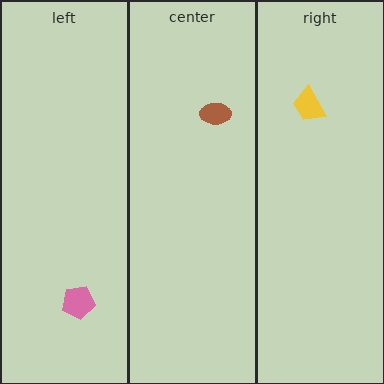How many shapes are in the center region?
1.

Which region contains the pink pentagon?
The left region.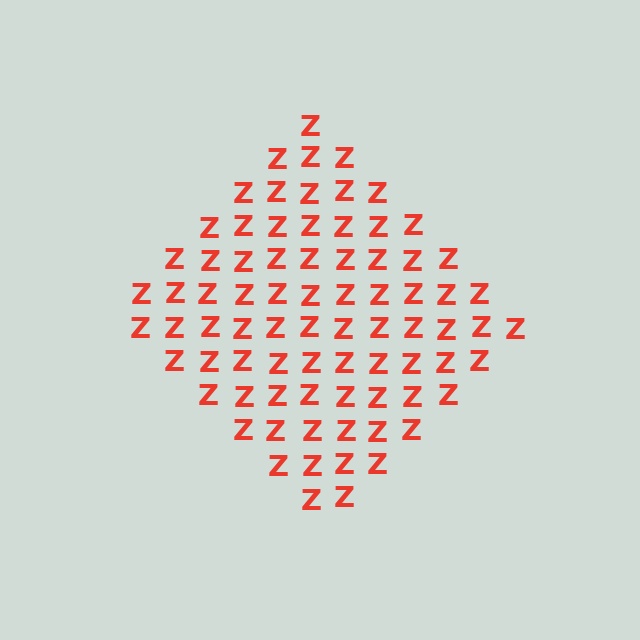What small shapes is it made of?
It is made of small letter Z's.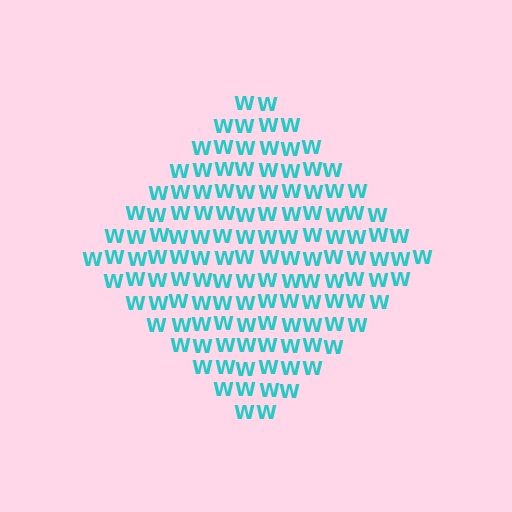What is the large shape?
The large shape is a diamond.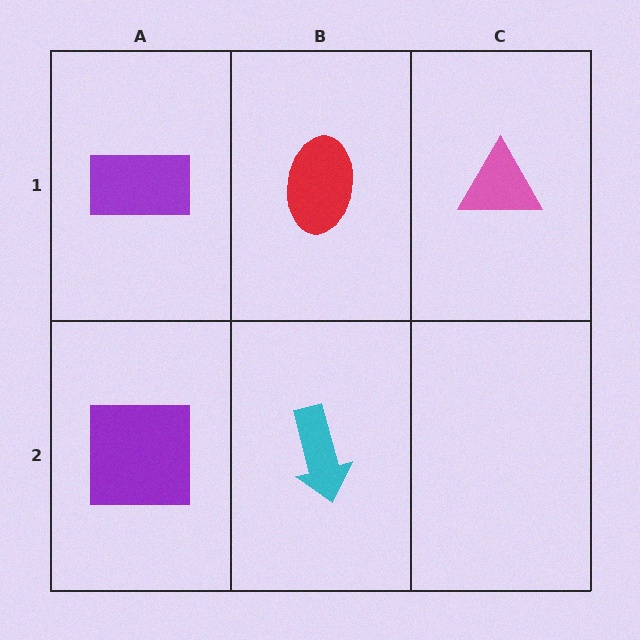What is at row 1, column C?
A pink triangle.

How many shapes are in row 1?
3 shapes.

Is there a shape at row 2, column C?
No, that cell is empty.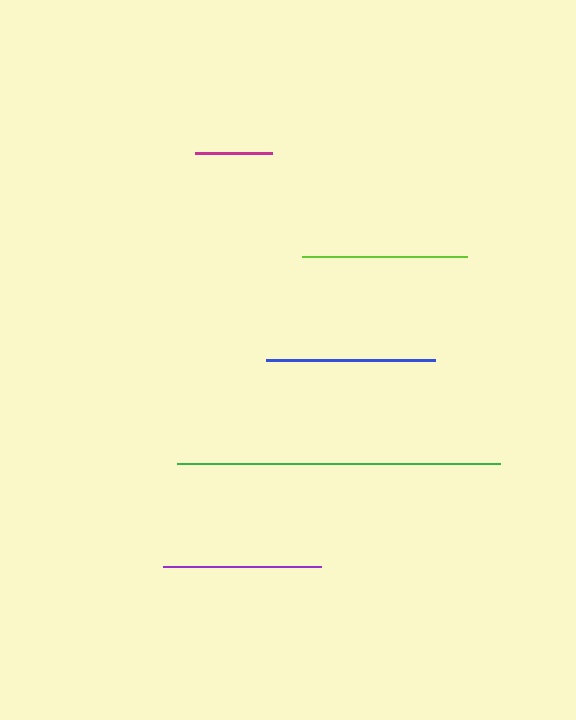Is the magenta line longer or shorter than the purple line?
The purple line is longer than the magenta line.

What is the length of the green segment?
The green segment is approximately 323 pixels long.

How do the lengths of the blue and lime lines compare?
The blue and lime lines are approximately the same length.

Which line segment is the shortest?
The magenta line is the shortest at approximately 76 pixels.